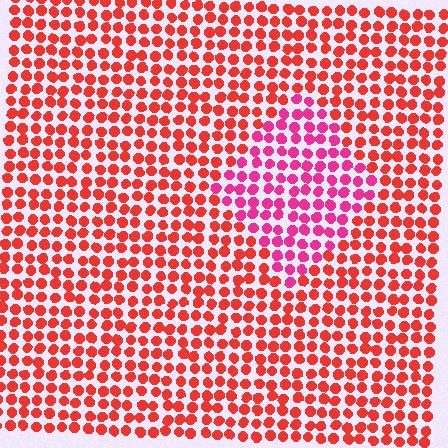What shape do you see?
I see a diamond.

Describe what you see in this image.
The image is filled with small red elements in a uniform arrangement. A diamond-shaped region is visible where the elements are tinted to a slightly different hue, forming a subtle color boundary.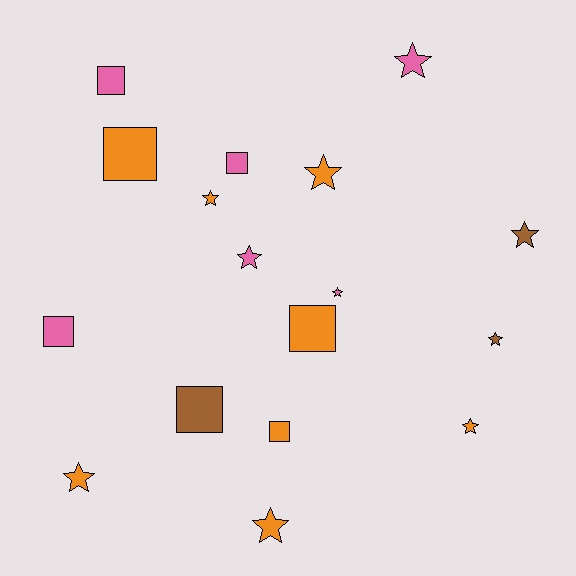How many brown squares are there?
There is 1 brown square.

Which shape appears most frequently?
Star, with 10 objects.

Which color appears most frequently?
Orange, with 8 objects.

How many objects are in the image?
There are 17 objects.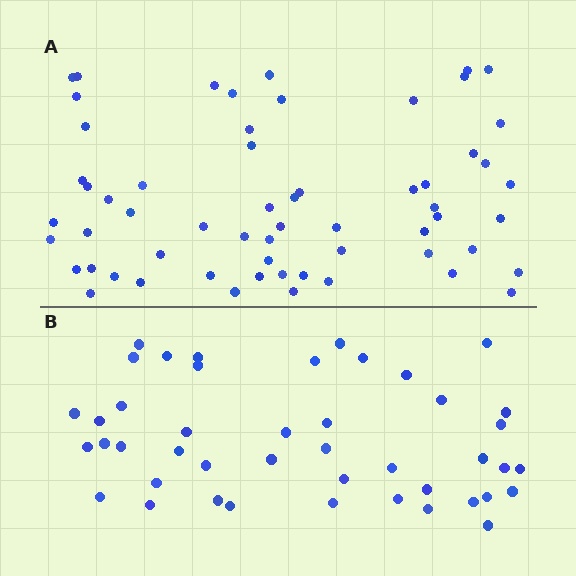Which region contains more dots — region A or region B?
Region A (the top region) has more dots.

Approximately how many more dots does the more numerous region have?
Region A has approximately 15 more dots than region B.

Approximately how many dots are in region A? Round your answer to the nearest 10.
About 60 dots.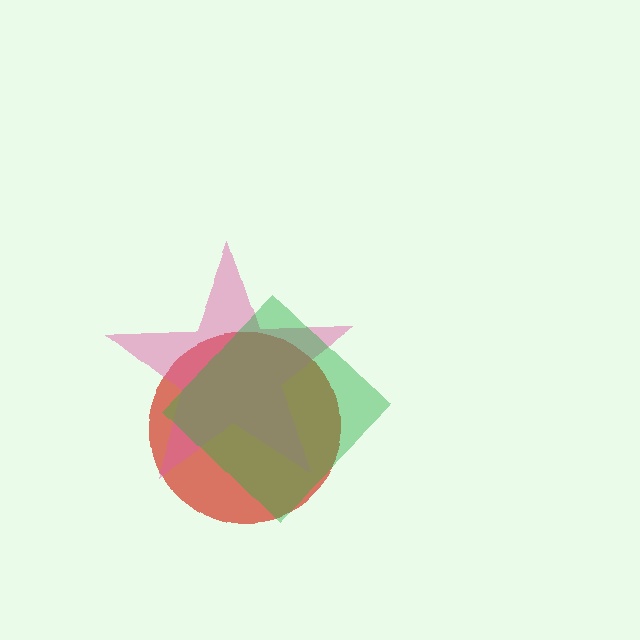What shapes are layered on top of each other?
The layered shapes are: a red circle, a pink star, a green diamond.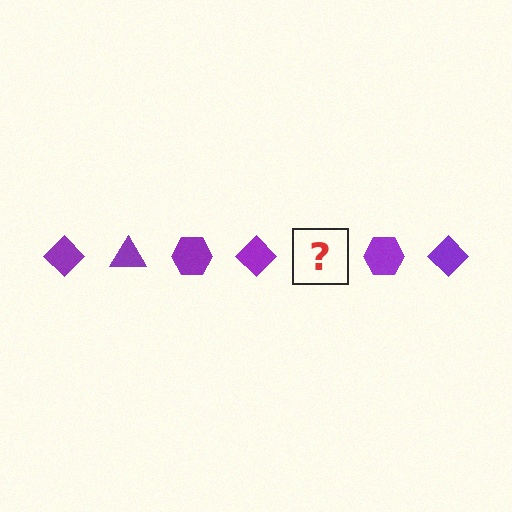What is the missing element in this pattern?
The missing element is a purple triangle.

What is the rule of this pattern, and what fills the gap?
The rule is that the pattern cycles through diamond, triangle, hexagon shapes in purple. The gap should be filled with a purple triangle.